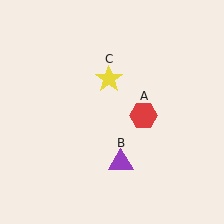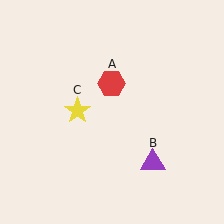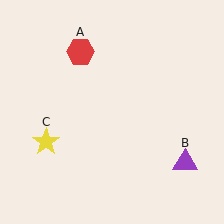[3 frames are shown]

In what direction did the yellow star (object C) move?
The yellow star (object C) moved down and to the left.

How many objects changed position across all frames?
3 objects changed position: red hexagon (object A), purple triangle (object B), yellow star (object C).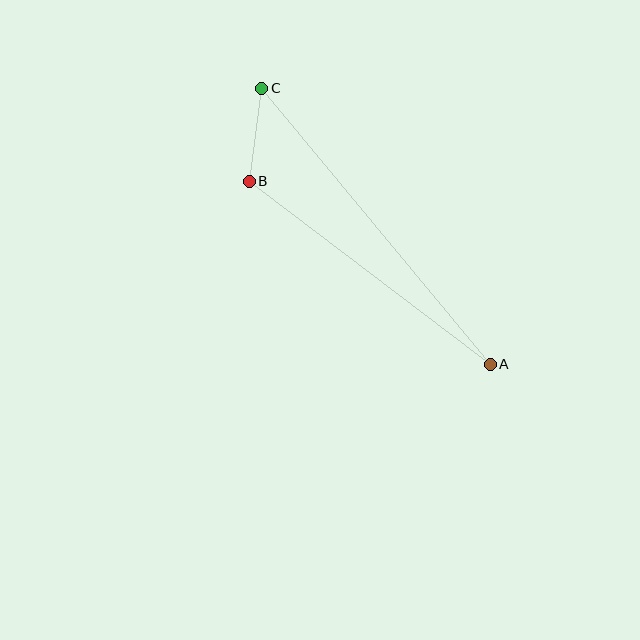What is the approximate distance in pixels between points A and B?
The distance between A and B is approximately 303 pixels.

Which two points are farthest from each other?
Points A and C are farthest from each other.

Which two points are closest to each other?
Points B and C are closest to each other.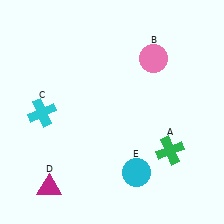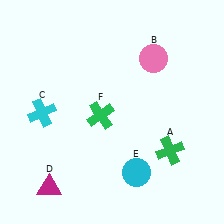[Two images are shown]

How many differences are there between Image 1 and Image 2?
There is 1 difference between the two images.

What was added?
A green cross (F) was added in Image 2.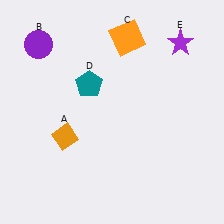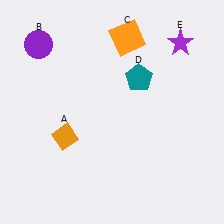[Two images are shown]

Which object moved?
The teal pentagon (D) moved right.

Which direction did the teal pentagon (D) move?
The teal pentagon (D) moved right.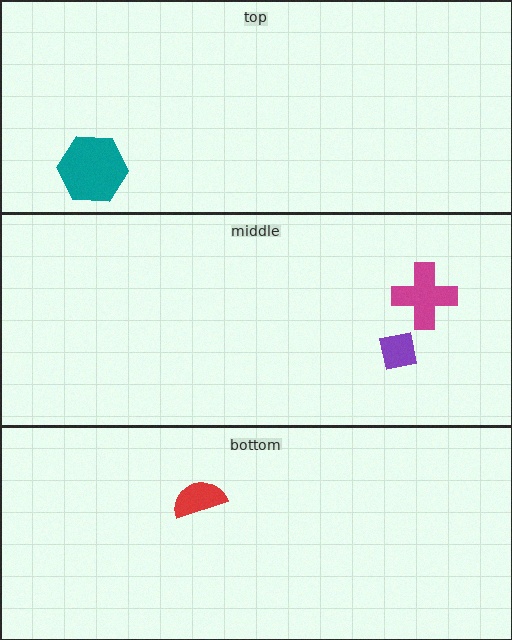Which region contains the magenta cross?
The middle region.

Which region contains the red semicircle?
The bottom region.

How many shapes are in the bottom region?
1.